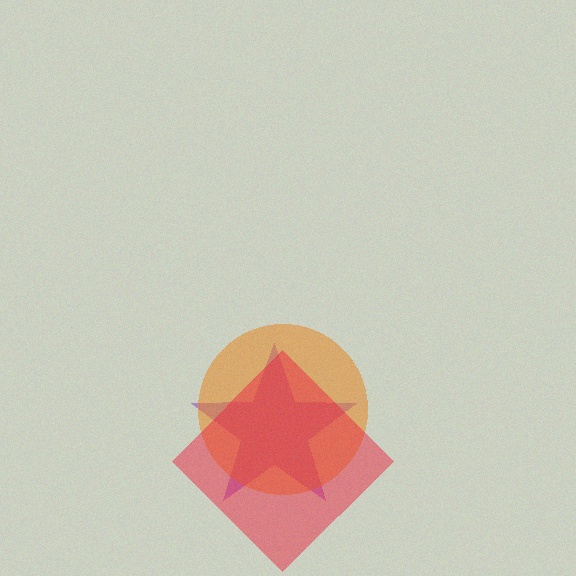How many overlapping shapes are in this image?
There are 3 overlapping shapes in the image.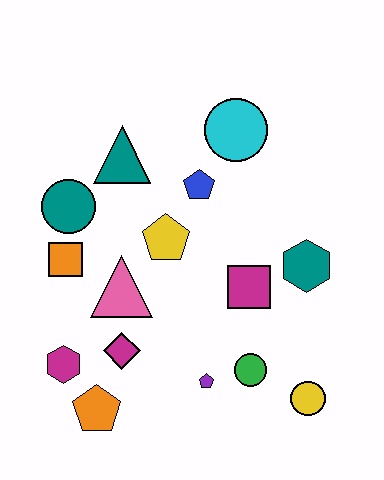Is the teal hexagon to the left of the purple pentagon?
No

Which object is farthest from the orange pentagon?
The cyan circle is farthest from the orange pentagon.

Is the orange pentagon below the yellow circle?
Yes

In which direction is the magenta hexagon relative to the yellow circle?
The magenta hexagon is to the left of the yellow circle.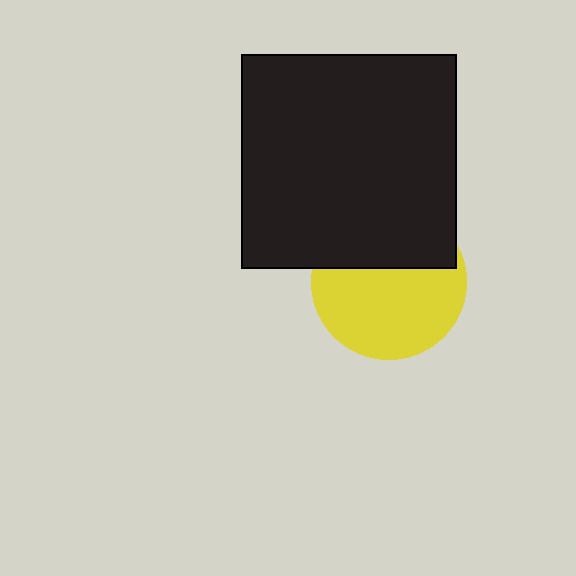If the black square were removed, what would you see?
You would see the complete yellow circle.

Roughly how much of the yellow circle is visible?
About half of it is visible (roughly 61%).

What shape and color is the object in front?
The object in front is a black square.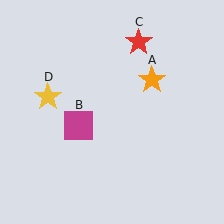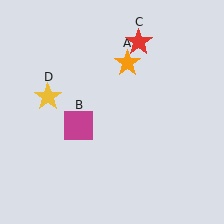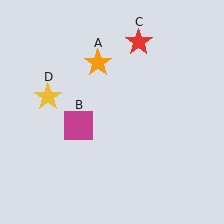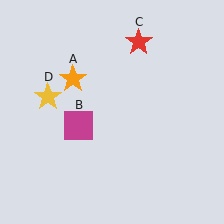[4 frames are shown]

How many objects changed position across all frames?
1 object changed position: orange star (object A).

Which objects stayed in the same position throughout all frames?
Magenta square (object B) and red star (object C) and yellow star (object D) remained stationary.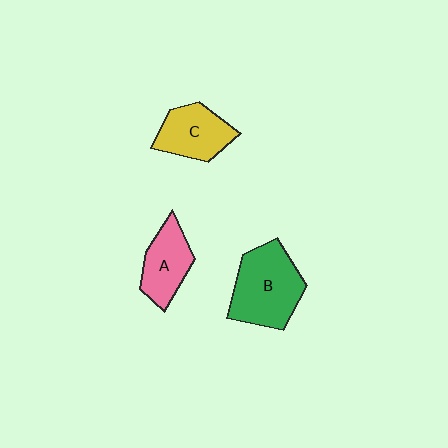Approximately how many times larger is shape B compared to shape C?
Approximately 1.4 times.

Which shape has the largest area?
Shape B (green).